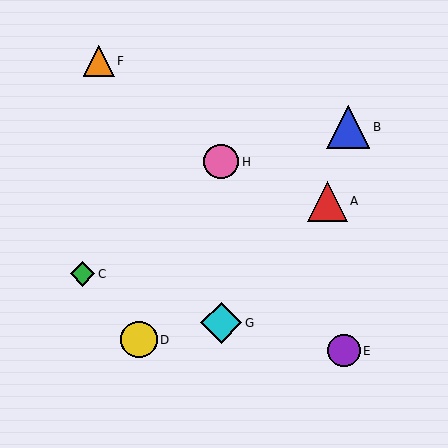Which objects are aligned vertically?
Objects G, H are aligned vertically.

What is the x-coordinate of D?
Object D is at x≈139.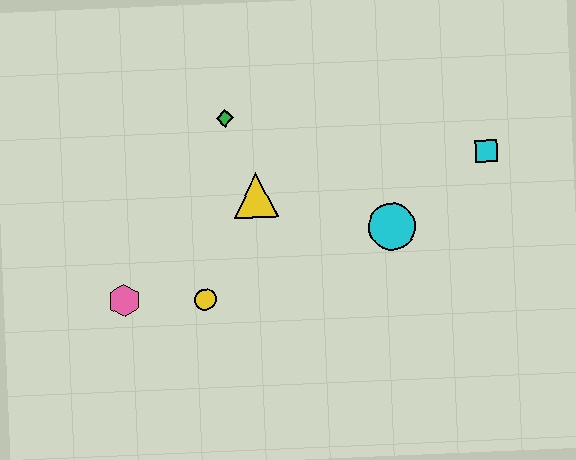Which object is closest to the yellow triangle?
The green diamond is closest to the yellow triangle.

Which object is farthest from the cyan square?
The pink hexagon is farthest from the cyan square.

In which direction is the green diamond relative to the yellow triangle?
The green diamond is above the yellow triangle.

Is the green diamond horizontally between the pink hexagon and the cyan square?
Yes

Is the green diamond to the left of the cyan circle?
Yes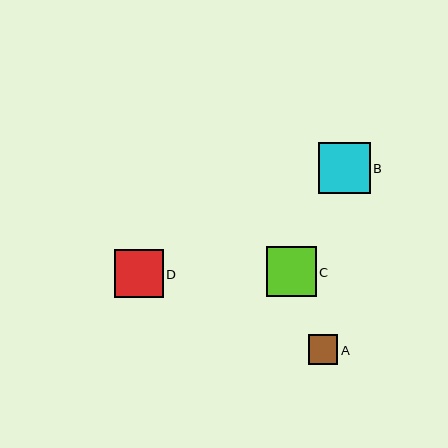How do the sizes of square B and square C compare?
Square B and square C are approximately the same size.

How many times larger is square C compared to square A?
Square C is approximately 1.7 times the size of square A.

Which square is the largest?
Square B is the largest with a size of approximately 52 pixels.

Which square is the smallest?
Square A is the smallest with a size of approximately 30 pixels.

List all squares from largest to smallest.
From largest to smallest: B, C, D, A.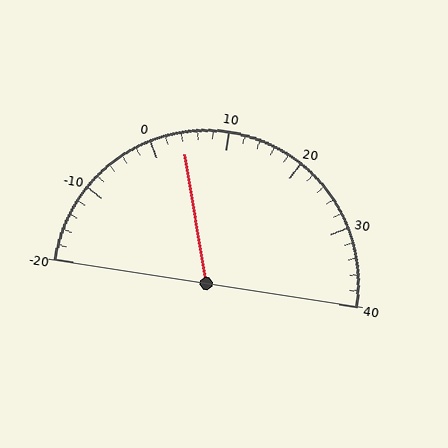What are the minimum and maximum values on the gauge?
The gauge ranges from -20 to 40.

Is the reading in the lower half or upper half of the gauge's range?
The reading is in the lower half of the range (-20 to 40).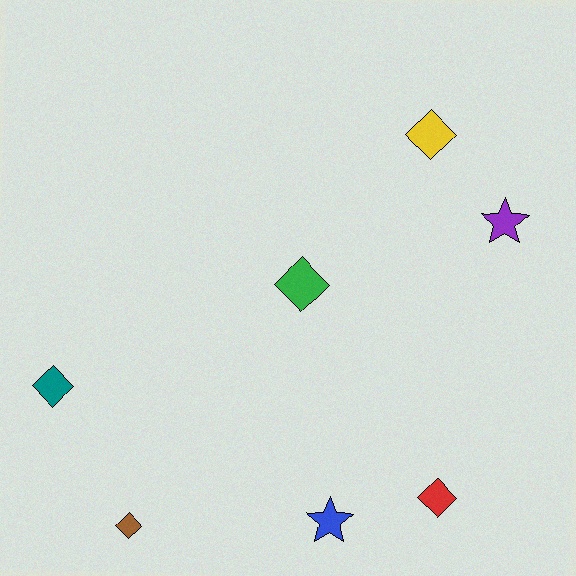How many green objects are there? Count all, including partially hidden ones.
There is 1 green object.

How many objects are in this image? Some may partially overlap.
There are 7 objects.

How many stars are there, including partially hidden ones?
There are 2 stars.